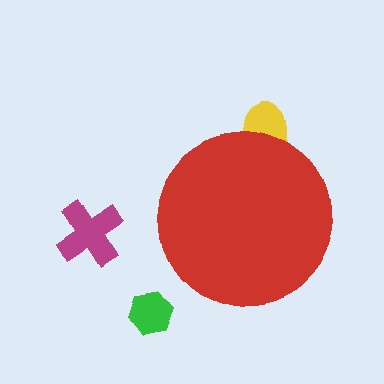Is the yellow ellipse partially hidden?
Yes, the yellow ellipse is partially hidden behind the red circle.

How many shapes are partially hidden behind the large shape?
1 shape is partially hidden.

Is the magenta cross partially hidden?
No, the magenta cross is fully visible.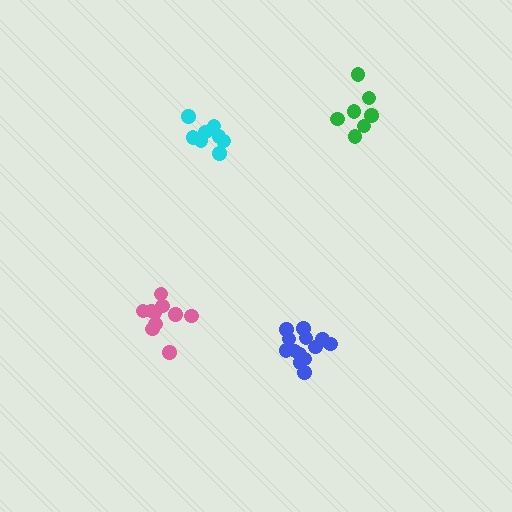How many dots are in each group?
Group 1: 13 dots, Group 2: 7 dots, Group 3: 10 dots, Group 4: 8 dots (38 total).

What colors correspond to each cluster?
The clusters are colored: blue, green, pink, cyan.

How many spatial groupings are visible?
There are 4 spatial groupings.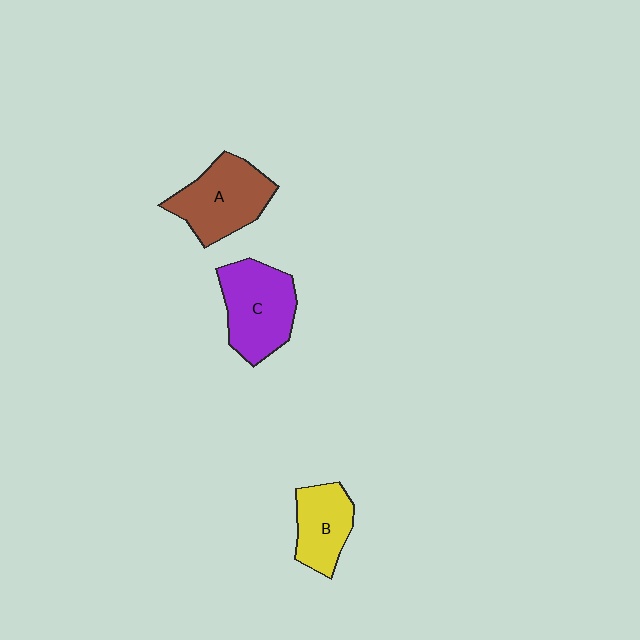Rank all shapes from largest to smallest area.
From largest to smallest: C (purple), A (brown), B (yellow).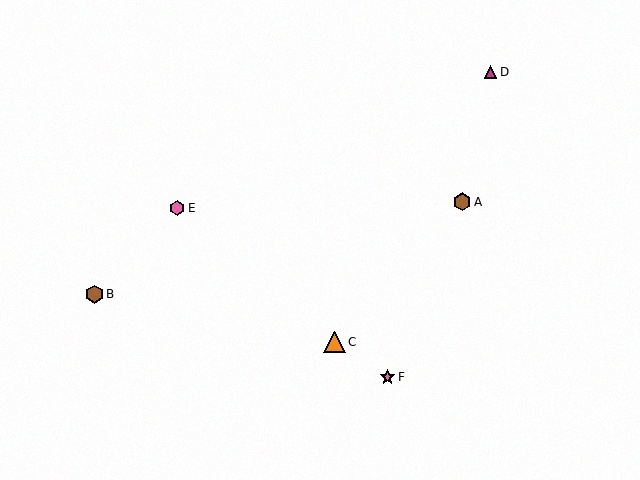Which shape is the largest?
The orange triangle (labeled C) is the largest.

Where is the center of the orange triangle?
The center of the orange triangle is at (334, 342).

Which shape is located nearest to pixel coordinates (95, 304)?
The brown hexagon (labeled B) at (94, 294) is nearest to that location.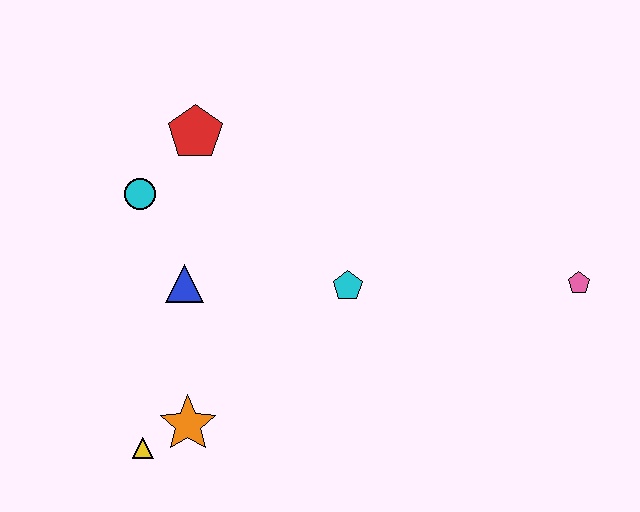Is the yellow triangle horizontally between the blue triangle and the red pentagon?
No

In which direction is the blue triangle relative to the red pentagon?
The blue triangle is below the red pentagon.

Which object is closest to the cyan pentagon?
The blue triangle is closest to the cyan pentagon.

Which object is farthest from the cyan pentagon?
The yellow triangle is farthest from the cyan pentagon.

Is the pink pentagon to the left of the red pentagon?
No